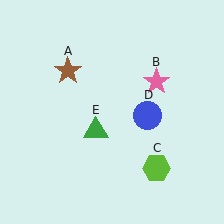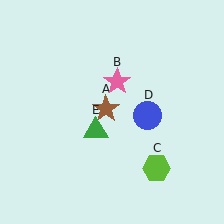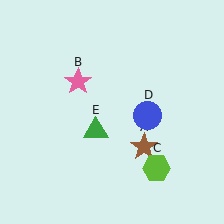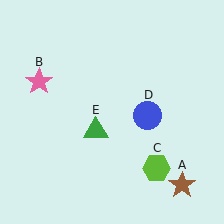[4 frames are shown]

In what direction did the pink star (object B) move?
The pink star (object B) moved left.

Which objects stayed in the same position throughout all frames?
Lime hexagon (object C) and blue circle (object D) and green triangle (object E) remained stationary.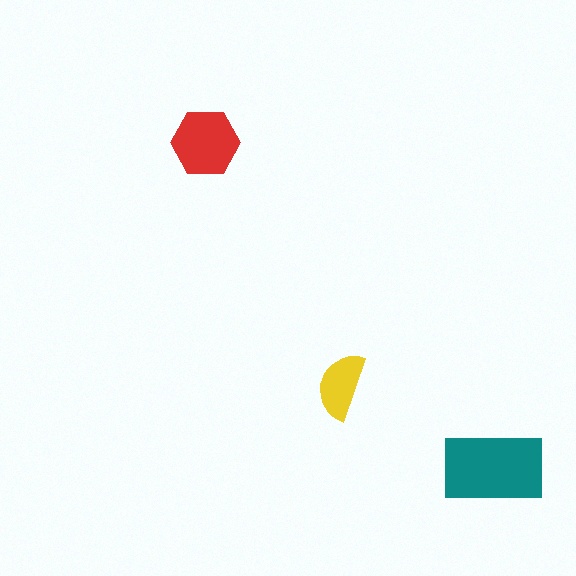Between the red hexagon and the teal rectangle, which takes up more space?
The teal rectangle.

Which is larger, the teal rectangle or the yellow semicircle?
The teal rectangle.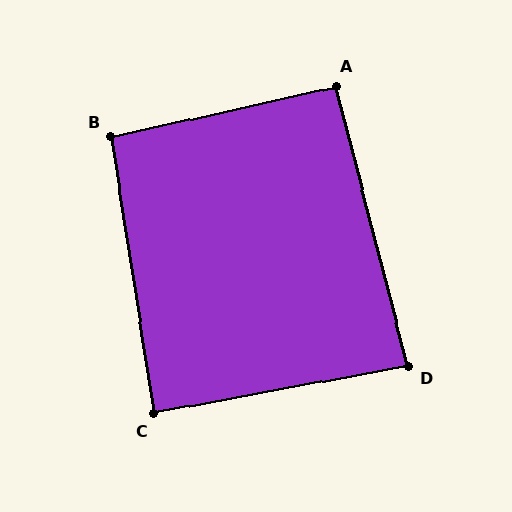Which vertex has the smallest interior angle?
D, at approximately 86 degrees.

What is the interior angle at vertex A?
Approximately 92 degrees (approximately right).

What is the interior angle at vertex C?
Approximately 88 degrees (approximately right).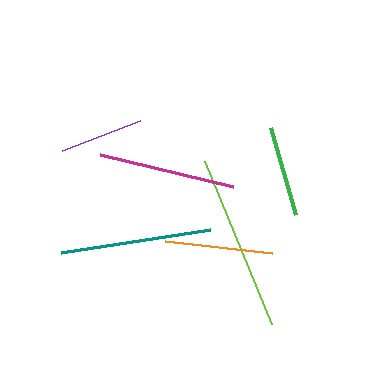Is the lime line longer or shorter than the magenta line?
The lime line is longer than the magenta line.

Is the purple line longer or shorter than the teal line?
The teal line is longer than the purple line.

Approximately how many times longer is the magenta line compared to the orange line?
The magenta line is approximately 1.3 times the length of the orange line.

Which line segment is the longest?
The lime line is the longest at approximately 176 pixels.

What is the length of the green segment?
The green segment is approximately 90 pixels long.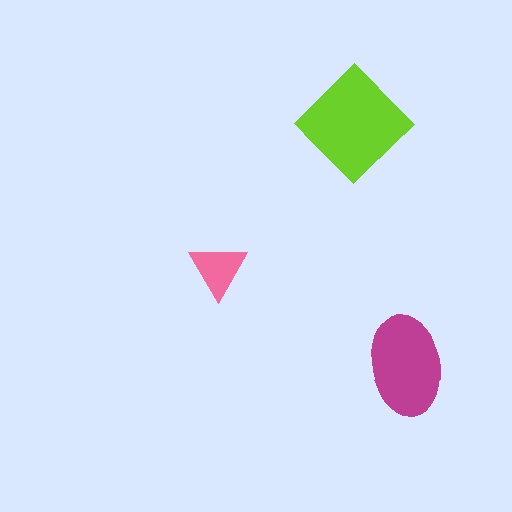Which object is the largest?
The lime diamond.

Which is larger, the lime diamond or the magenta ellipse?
The lime diamond.